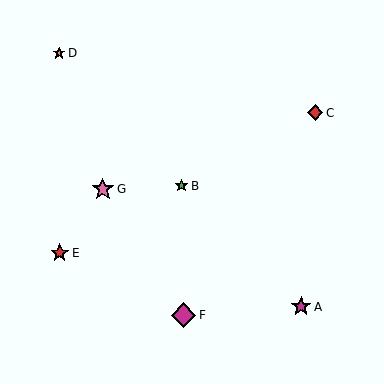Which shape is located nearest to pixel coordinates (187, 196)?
The green star (labeled B) at (181, 186) is nearest to that location.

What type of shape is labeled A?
Shape A is a magenta star.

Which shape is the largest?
The magenta diamond (labeled F) is the largest.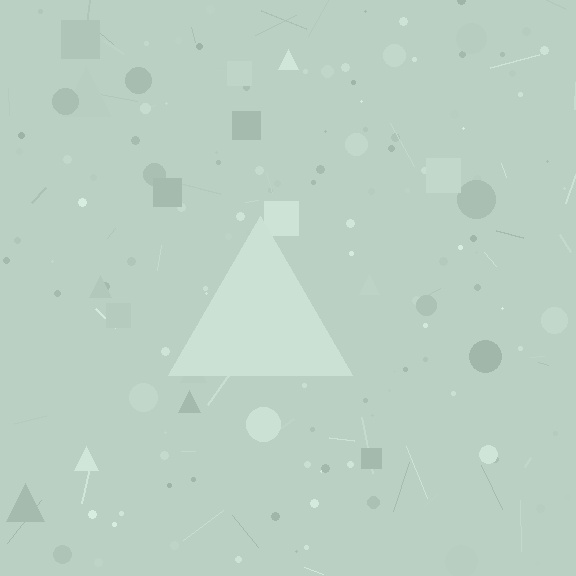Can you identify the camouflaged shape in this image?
The camouflaged shape is a triangle.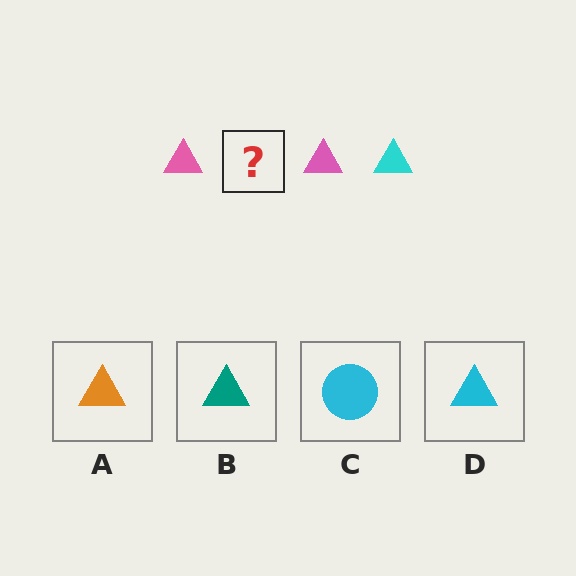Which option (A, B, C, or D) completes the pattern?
D.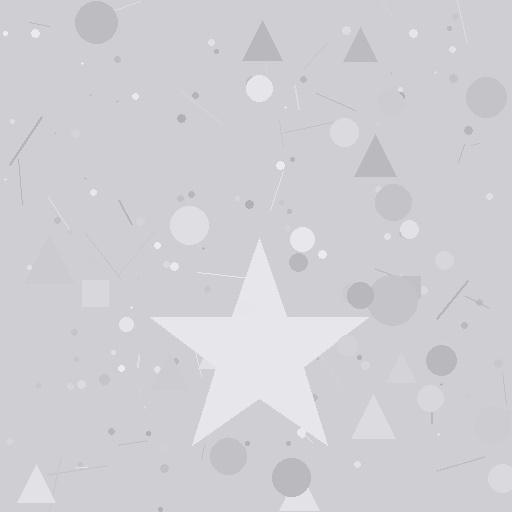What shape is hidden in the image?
A star is hidden in the image.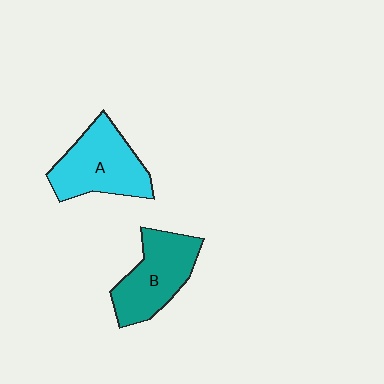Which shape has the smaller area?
Shape B (teal).